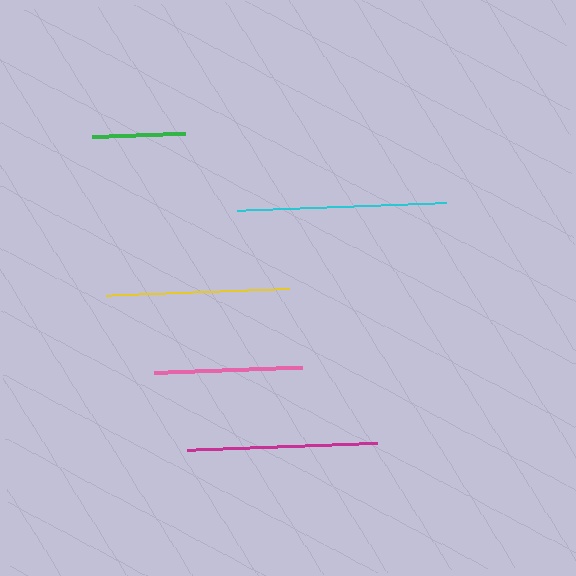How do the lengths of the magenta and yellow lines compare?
The magenta and yellow lines are approximately the same length.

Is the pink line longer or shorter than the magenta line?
The magenta line is longer than the pink line.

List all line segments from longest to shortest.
From longest to shortest: cyan, magenta, yellow, pink, green.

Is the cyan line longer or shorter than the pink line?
The cyan line is longer than the pink line.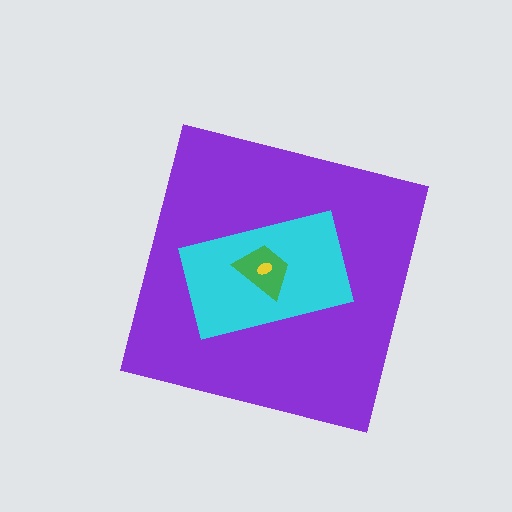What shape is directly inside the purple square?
The cyan rectangle.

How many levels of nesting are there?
4.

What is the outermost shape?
The purple square.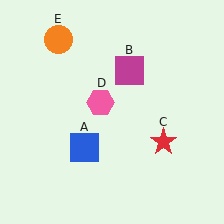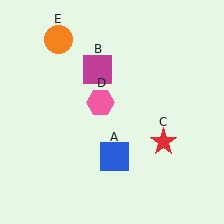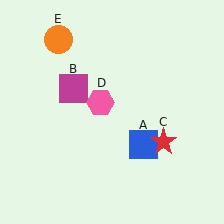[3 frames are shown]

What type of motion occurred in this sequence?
The blue square (object A), magenta square (object B) rotated counterclockwise around the center of the scene.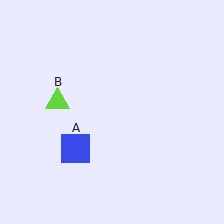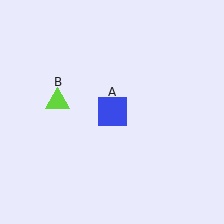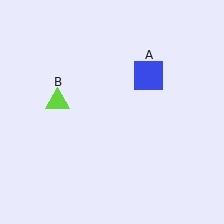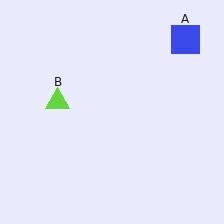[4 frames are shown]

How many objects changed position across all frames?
1 object changed position: blue square (object A).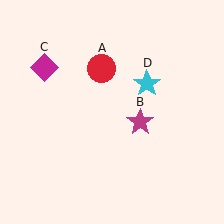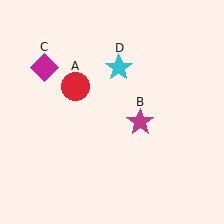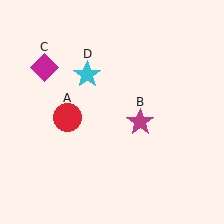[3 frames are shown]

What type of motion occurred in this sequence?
The red circle (object A), cyan star (object D) rotated counterclockwise around the center of the scene.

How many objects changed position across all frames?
2 objects changed position: red circle (object A), cyan star (object D).